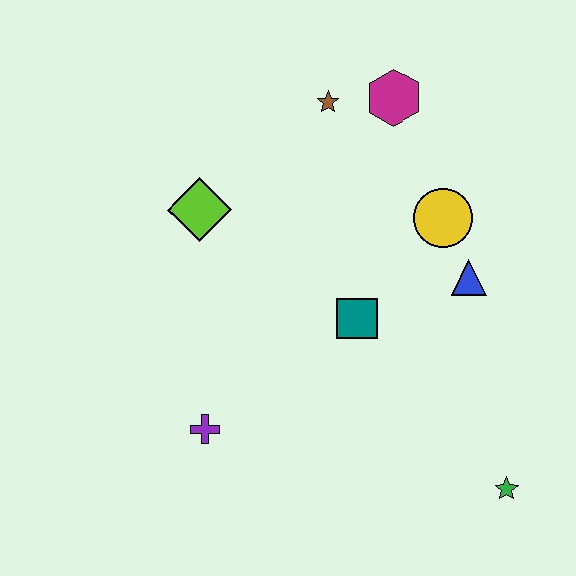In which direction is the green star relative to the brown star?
The green star is below the brown star.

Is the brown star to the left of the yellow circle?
Yes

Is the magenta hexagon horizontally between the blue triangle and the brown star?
Yes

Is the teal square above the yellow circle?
No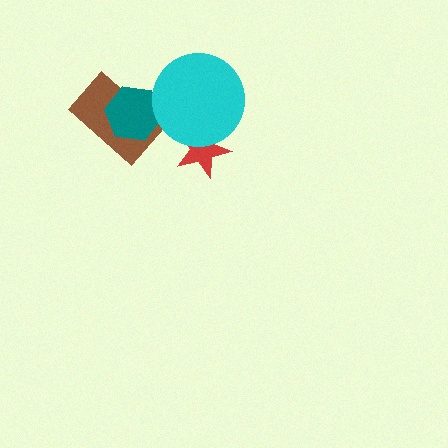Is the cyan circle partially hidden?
No, no other shape covers it.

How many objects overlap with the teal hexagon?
2 objects overlap with the teal hexagon.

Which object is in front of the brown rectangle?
The teal hexagon is in front of the brown rectangle.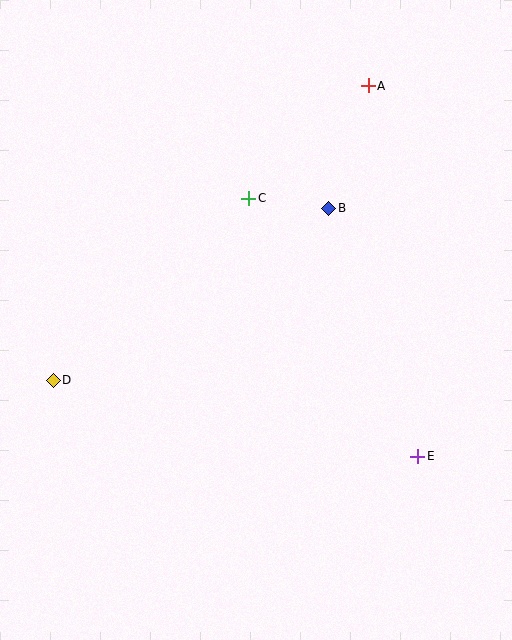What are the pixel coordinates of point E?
Point E is at (418, 456).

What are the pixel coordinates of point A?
Point A is at (368, 86).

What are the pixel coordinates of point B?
Point B is at (329, 208).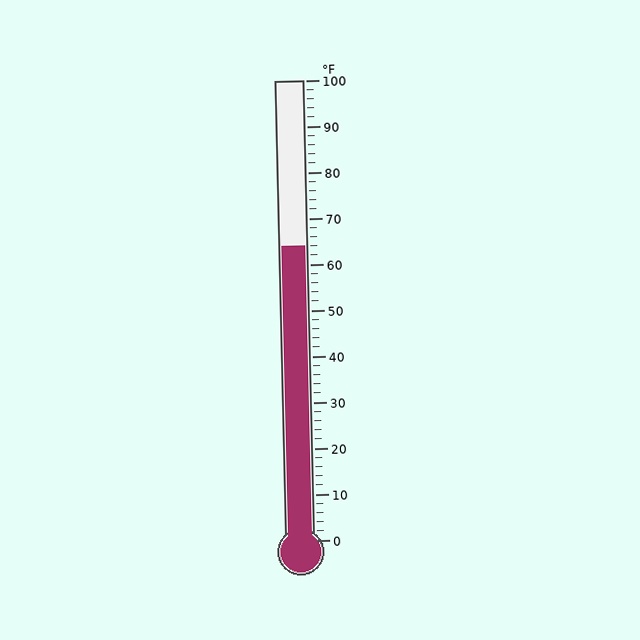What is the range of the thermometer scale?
The thermometer scale ranges from 0°F to 100°F.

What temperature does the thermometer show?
The thermometer shows approximately 64°F.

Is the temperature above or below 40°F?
The temperature is above 40°F.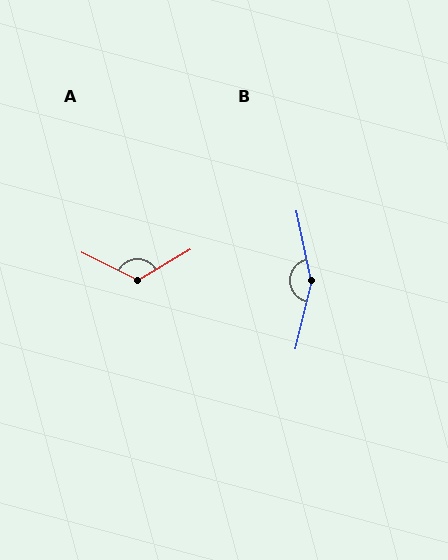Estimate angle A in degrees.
Approximately 123 degrees.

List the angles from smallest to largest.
A (123°), B (155°).